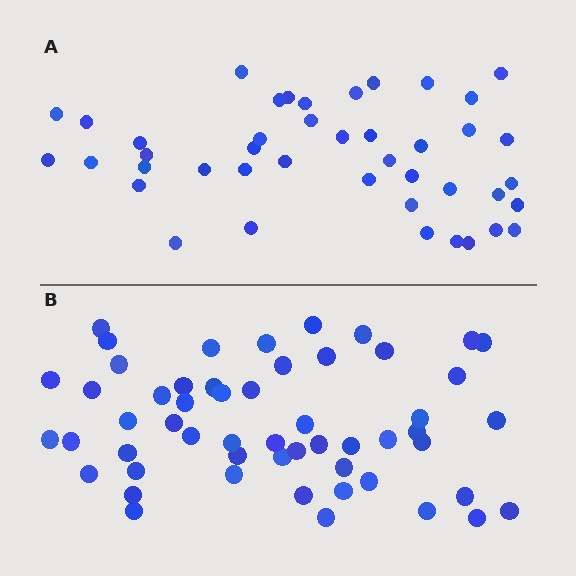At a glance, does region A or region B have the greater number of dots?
Region B (the bottom region) has more dots.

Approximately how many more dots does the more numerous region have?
Region B has roughly 12 or so more dots than region A.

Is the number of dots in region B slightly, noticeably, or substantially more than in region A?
Region B has noticeably more, but not dramatically so. The ratio is roughly 1.3 to 1.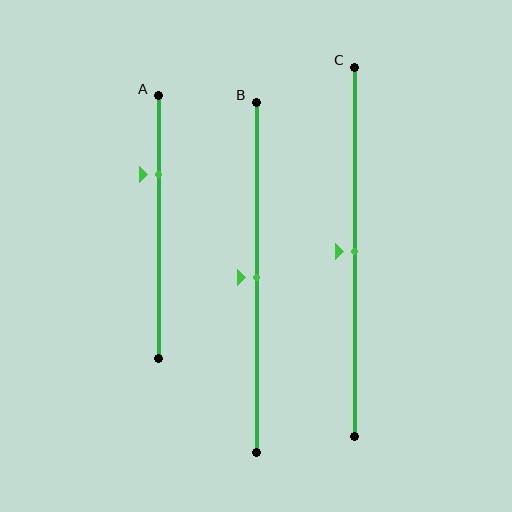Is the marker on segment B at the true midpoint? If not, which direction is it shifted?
Yes, the marker on segment B is at the true midpoint.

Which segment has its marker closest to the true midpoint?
Segment B has its marker closest to the true midpoint.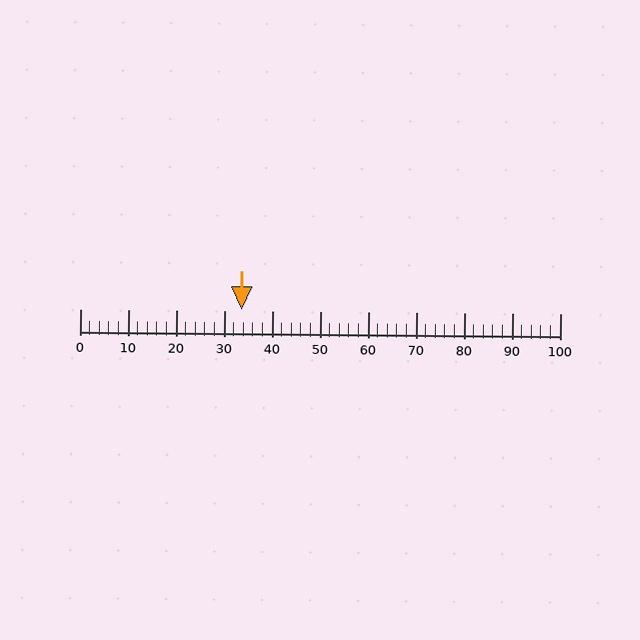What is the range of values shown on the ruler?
The ruler shows values from 0 to 100.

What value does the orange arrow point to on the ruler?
The orange arrow points to approximately 34.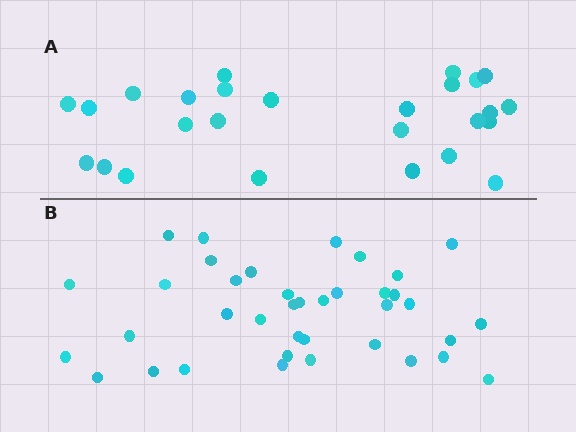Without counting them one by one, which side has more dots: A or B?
Region B (the bottom region) has more dots.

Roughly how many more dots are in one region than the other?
Region B has roughly 12 or so more dots than region A.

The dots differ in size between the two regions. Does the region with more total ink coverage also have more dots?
No. Region A has more total ink coverage because its dots are larger, but region B actually contains more individual dots. Total area can be misleading — the number of items is what matters here.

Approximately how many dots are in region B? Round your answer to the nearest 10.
About 40 dots. (The exact count is 38, which rounds to 40.)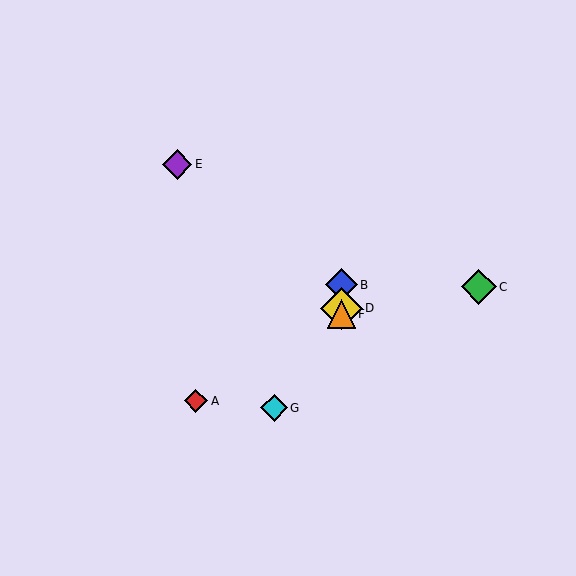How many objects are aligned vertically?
3 objects (B, D, F) are aligned vertically.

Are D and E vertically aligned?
No, D is at x≈341 and E is at x≈177.